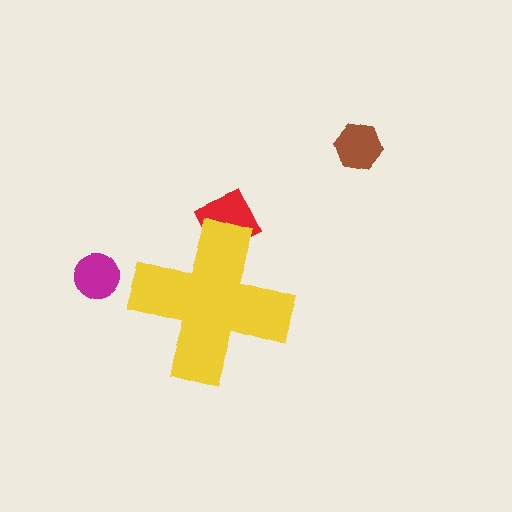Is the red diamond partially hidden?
Yes, the red diamond is partially hidden behind the yellow cross.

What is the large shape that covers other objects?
A yellow cross.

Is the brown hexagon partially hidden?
No, the brown hexagon is fully visible.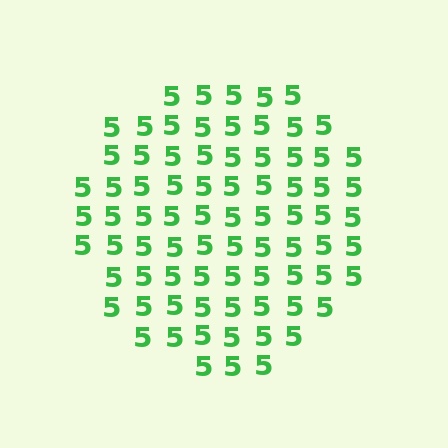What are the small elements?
The small elements are digit 5's.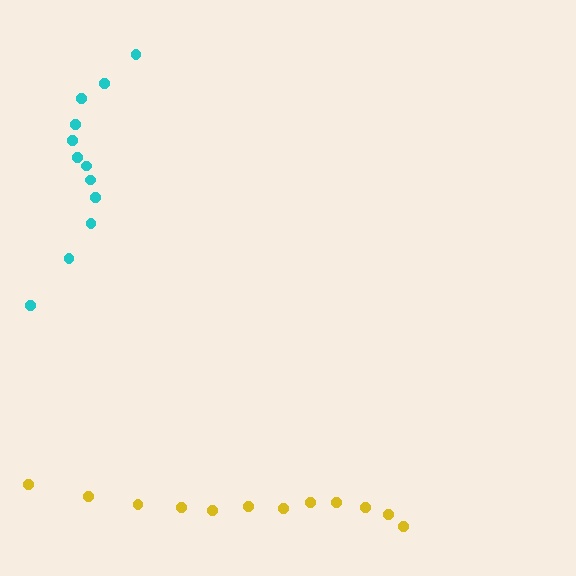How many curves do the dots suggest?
There are 2 distinct paths.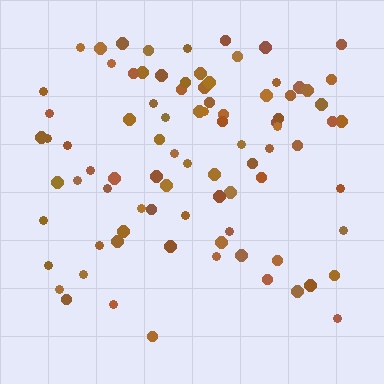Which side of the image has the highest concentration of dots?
The top.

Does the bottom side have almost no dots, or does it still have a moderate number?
Still a moderate number, just noticeably fewer than the top.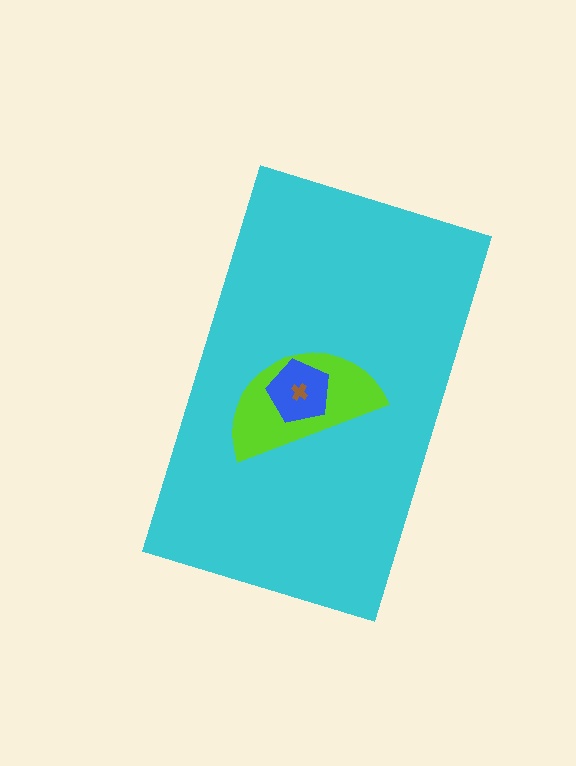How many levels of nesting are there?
4.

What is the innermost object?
The brown cross.